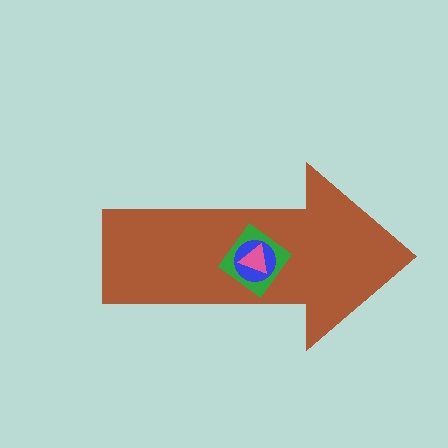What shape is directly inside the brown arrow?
The green diamond.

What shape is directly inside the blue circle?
The pink triangle.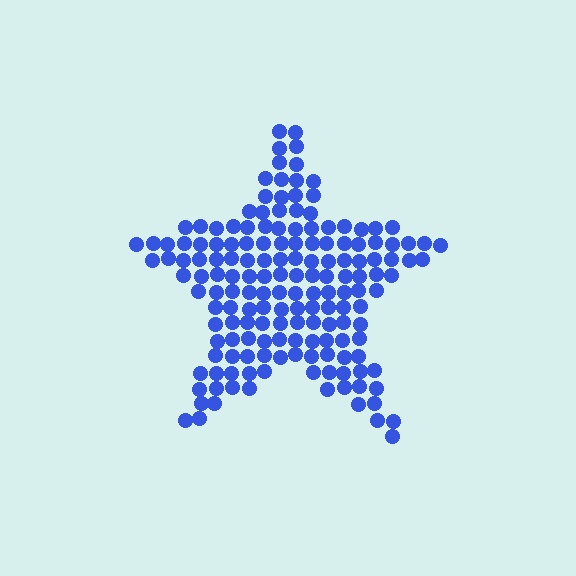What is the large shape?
The large shape is a star.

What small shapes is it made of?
It is made of small circles.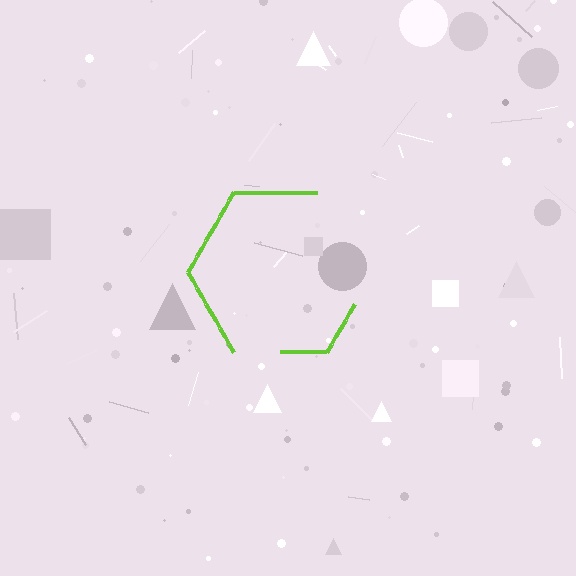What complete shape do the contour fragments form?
The contour fragments form a hexagon.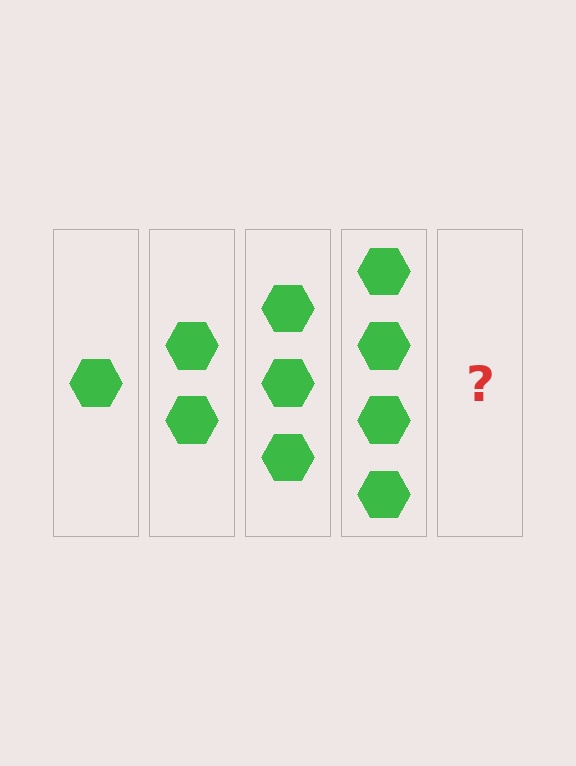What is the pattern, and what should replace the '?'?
The pattern is that each step adds one more hexagon. The '?' should be 5 hexagons.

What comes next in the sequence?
The next element should be 5 hexagons.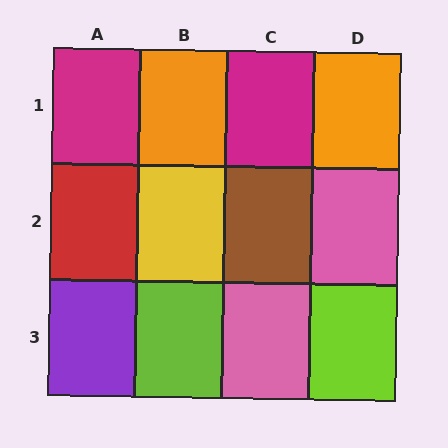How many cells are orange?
2 cells are orange.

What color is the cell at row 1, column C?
Magenta.